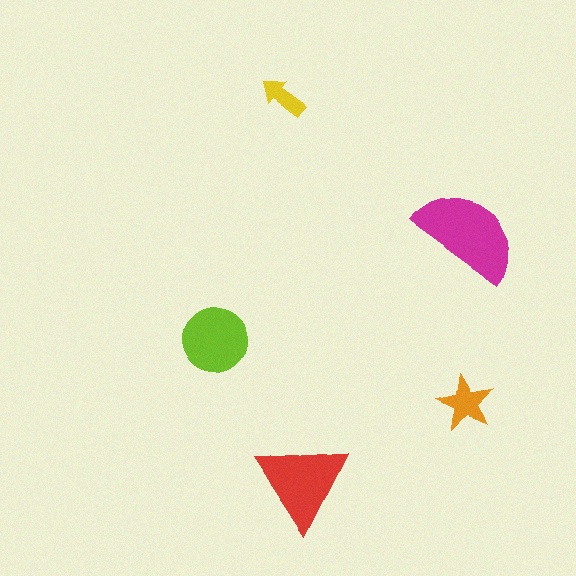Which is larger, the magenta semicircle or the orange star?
The magenta semicircle.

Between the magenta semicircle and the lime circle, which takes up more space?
The magenta semicircle.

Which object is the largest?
The magenta semicircle.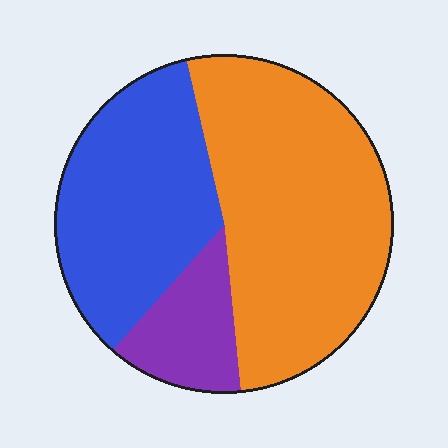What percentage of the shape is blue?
Blue covers 35% of the shape.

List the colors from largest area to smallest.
From largest to smallest: orange, blue, purple.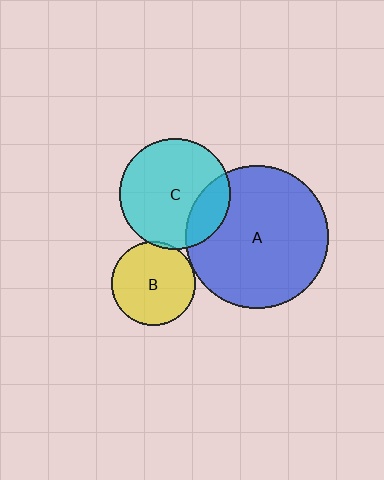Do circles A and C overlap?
Yes.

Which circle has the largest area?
Circle A (blue).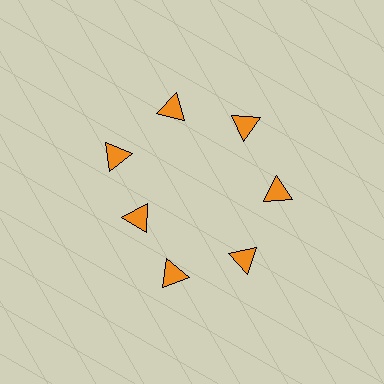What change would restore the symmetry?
The symmetry would be restored by moving it outward, back onto the ring so that all 7 triangles sit at equal angles and equal distance from the center.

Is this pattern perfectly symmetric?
No. The 7 orange triangles are arranged in a ring, but one element near the 8 o'clock position is pulled inward toward the center, breaking the 7-fold rotational symmetry.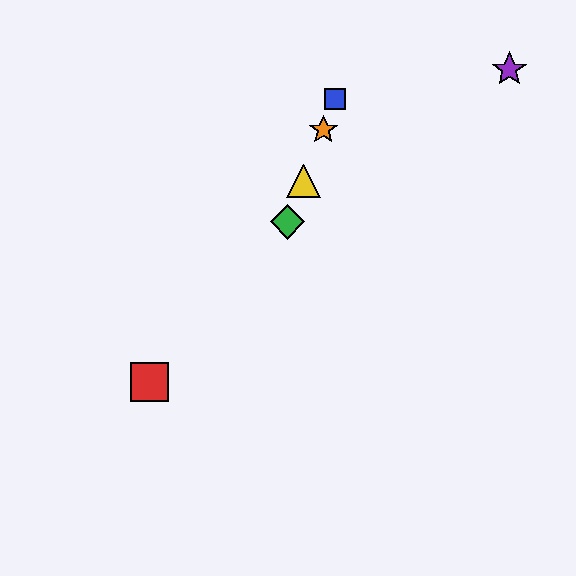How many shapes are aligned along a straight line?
4 shapes (the blue square, the green diamond, the yellow triangle, the orange star) are aligned along a straight line.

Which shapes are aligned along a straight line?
The blue square, the green diamond, the yellow triangle, the orange star are aligned along a straight line.